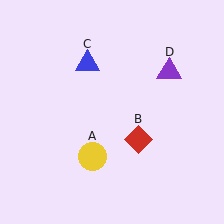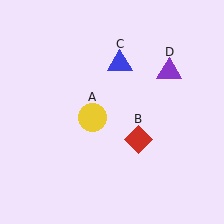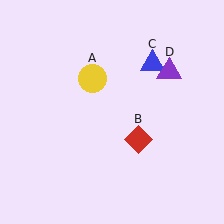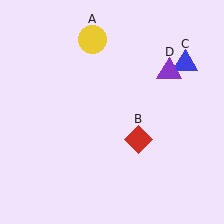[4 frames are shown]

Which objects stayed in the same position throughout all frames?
Red diamond (object B) and purple triangle (object D) remained stationary.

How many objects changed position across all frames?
2 objects changed position: yellow circle (object A), blue triangle (object C).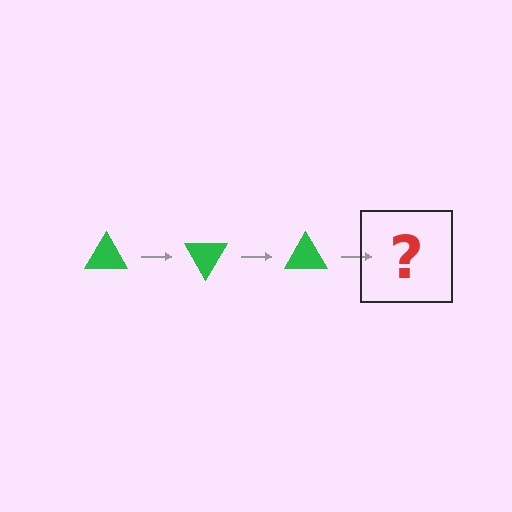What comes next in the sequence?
The next element should be a green triangle rotated 180 degrees.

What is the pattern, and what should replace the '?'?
The pattern is that the triangle rotates 60 degrees each step. The '?' should be a green triangle rotated 180 degrees.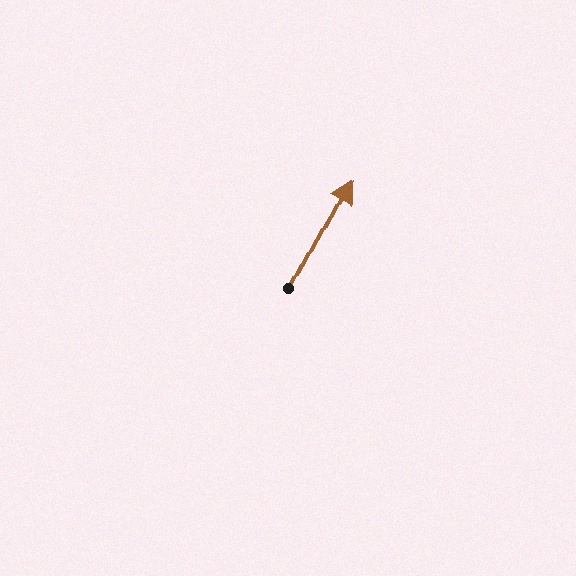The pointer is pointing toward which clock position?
Roughly 1 o'clock.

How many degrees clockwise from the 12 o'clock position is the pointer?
Approximately 29 degrees.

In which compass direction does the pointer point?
Northeast.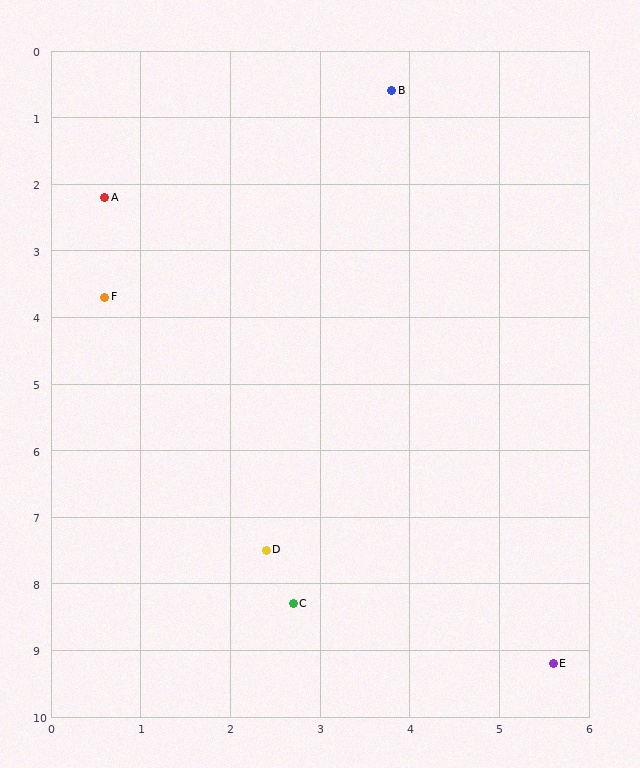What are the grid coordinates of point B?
Point B is at approximately (3.8, 0.6).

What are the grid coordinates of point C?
Point C is at approximately (2.7, 8.3).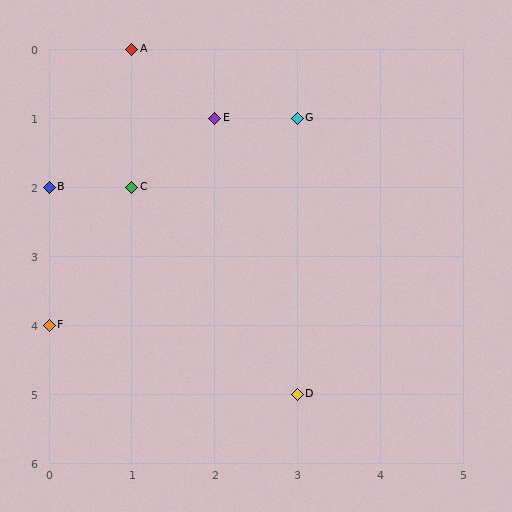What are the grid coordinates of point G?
Point G is at grid coordinates (3, 1).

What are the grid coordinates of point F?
Point F is at grid coordinates (0, 4).